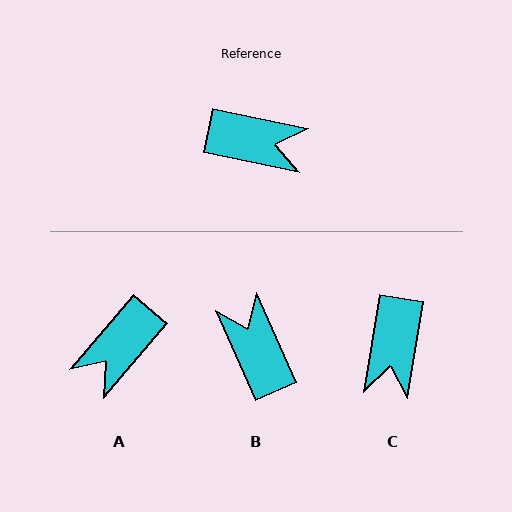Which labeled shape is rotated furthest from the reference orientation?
B, about 126 degrees away.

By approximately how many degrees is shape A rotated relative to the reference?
Approximately 119 degrees clockwise.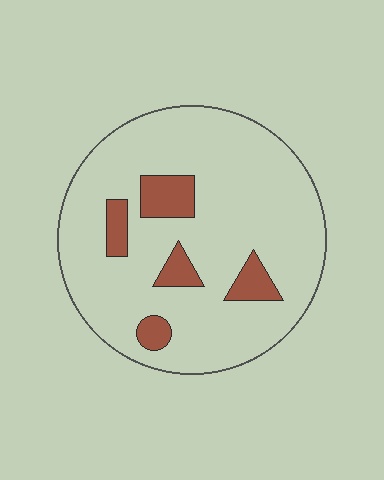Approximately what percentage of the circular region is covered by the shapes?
Approximately 15%.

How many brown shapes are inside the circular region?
5.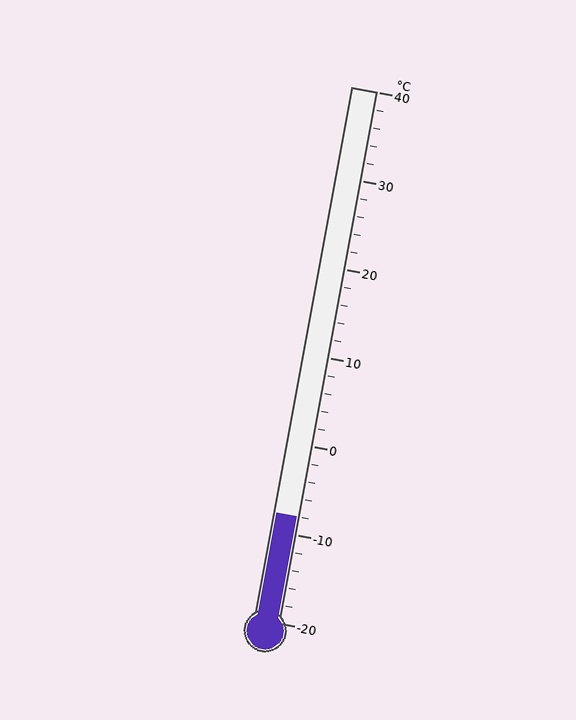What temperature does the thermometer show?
The thermometer shows approximately -8°C.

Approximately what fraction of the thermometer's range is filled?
The thermometer is filled to approximately 20% of its range.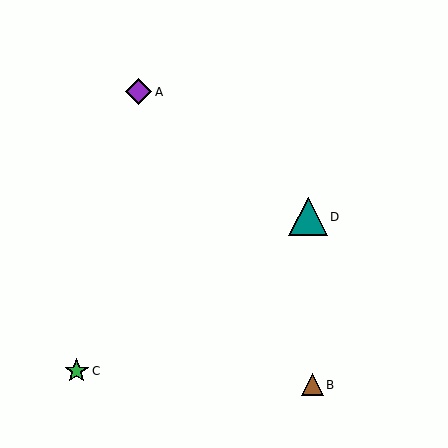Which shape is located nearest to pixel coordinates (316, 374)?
The brown triangle (labeled B) at (312, 385) is nearest to that location.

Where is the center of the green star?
The center of the green star is at (77, 371).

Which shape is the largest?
The teal triangle (labeled D) is the largest.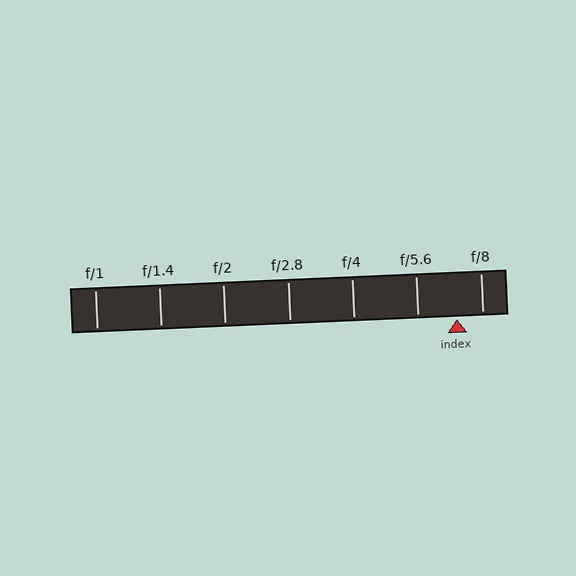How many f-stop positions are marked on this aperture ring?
There are 7 f-stop positions marked.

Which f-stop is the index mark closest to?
The index mark is closest to f/8.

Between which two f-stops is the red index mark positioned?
The index mark is between f/5.6 and f/8.